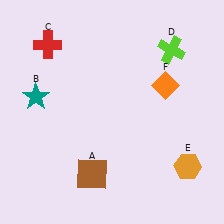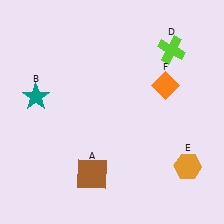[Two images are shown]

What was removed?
The red cross (C) was removed in Image 2.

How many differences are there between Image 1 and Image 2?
There is 1 difference between the two images.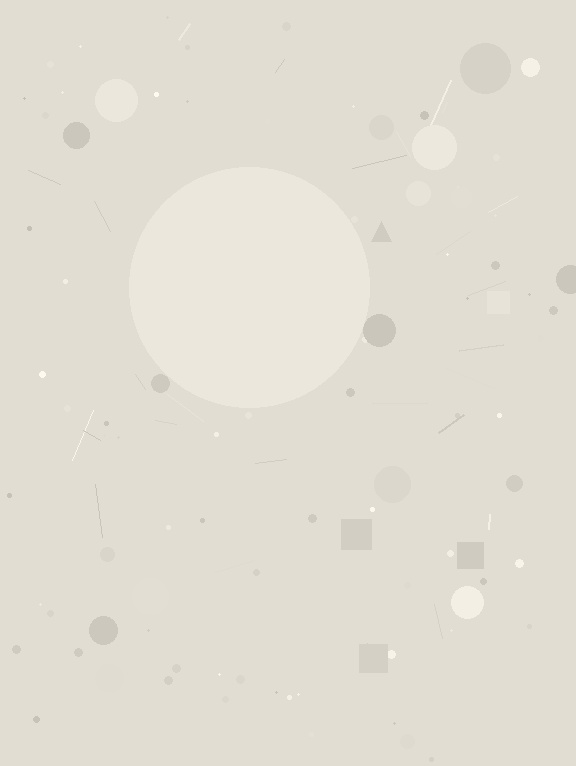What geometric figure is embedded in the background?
A circle is embedded in the background.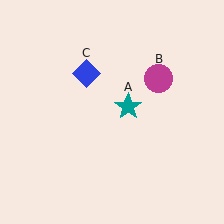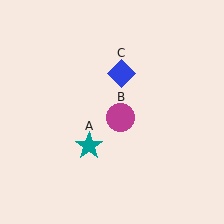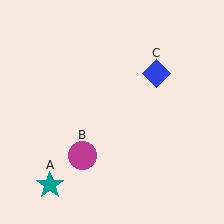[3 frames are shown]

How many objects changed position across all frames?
3 objects changed position: teal star (object A), magenta circle (object B), blue diamond (object C).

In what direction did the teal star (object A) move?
The teal star (object A) moved down and to the left.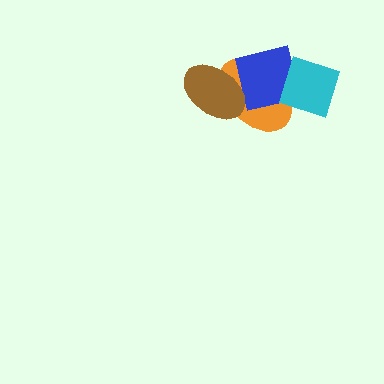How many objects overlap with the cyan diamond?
2 objects overlap with the cyan diamond.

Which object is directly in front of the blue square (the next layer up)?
The brown ellipse is directly in front of the blue square.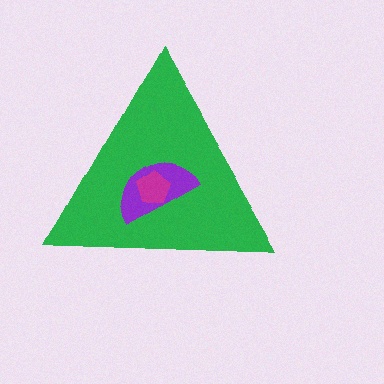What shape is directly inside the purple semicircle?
The magenta pentagon.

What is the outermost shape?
The green triangle.